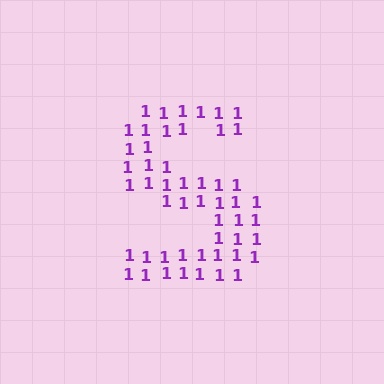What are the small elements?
The small elements are digit 1's.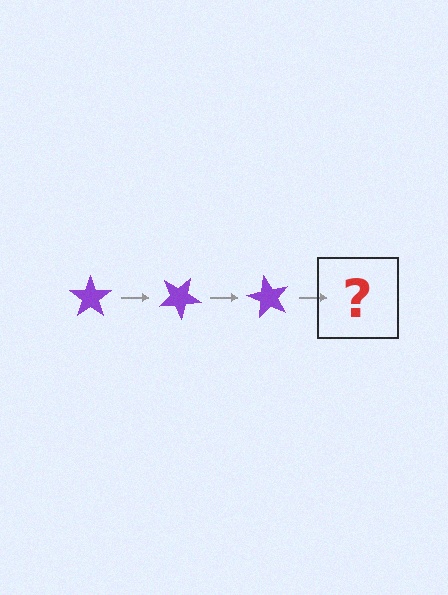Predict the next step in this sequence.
The next step is a purple star rotated 90 degrees.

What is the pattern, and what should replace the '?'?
The pattern is that the star rotates 30 degrees each step. The '?' should be a purple star rotated 90 degrees.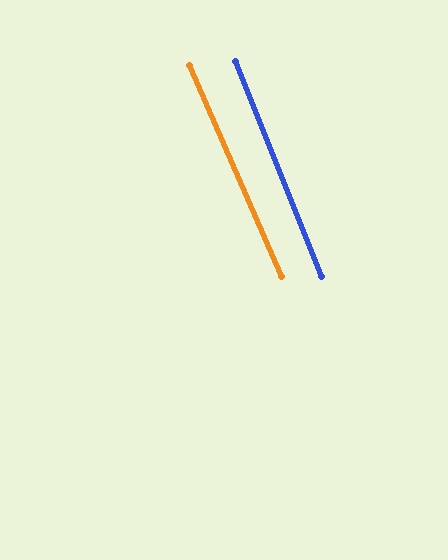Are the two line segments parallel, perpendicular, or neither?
Parallel — their directions differ by only 1.8°.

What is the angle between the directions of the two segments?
Approximately 2 degrees.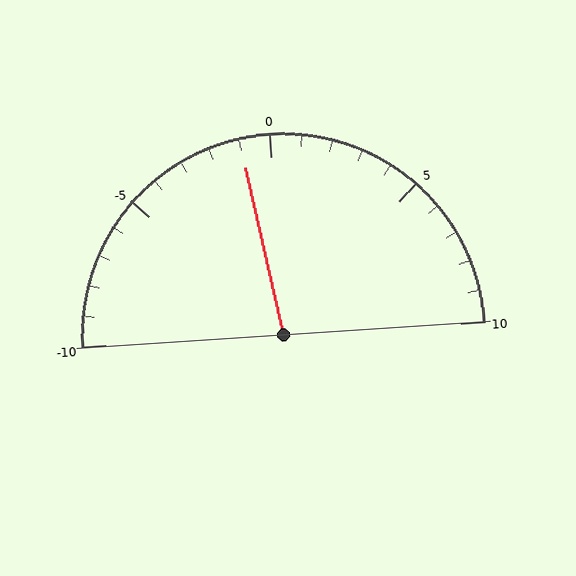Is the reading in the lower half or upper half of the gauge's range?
The reading is in the lower half of the range (-10 to 10).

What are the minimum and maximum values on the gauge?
The gauge ranges from -10 to 10.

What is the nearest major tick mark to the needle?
The nearest major tick mark is 0.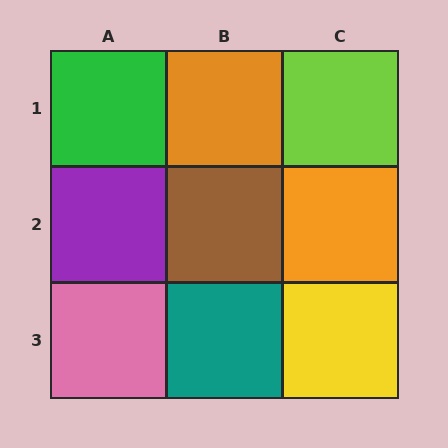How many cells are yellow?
1 cell is yellow.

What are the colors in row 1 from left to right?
Green, orange, lime.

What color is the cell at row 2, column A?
Purple.